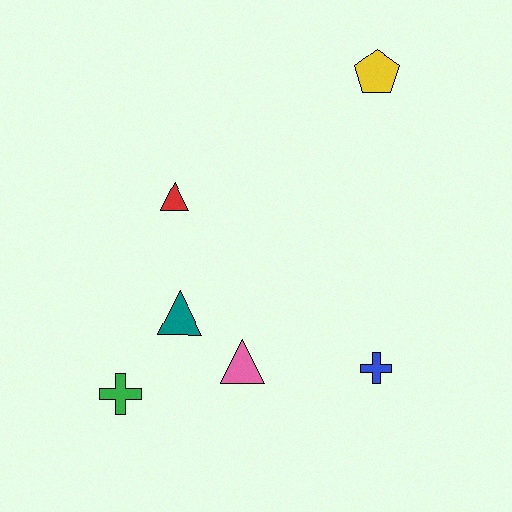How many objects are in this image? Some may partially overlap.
There are 6 objects.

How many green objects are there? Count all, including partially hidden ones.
There is 1 green object.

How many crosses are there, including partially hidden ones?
There are 2 crosses.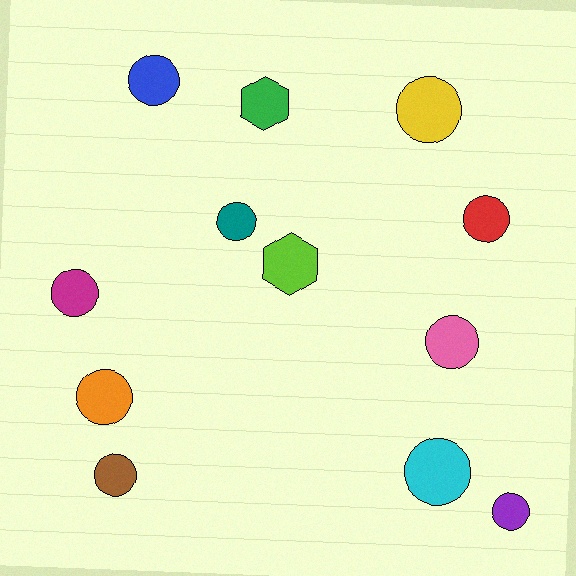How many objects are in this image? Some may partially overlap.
There are 12 objects.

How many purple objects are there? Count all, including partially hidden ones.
There is 1 purple object.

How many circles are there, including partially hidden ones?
There are 10 circles.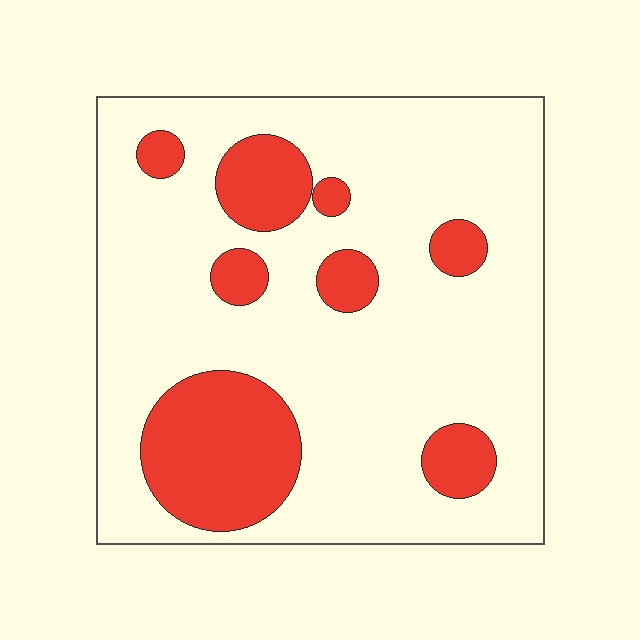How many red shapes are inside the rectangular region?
8.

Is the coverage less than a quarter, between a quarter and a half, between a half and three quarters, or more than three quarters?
Less than a quarter.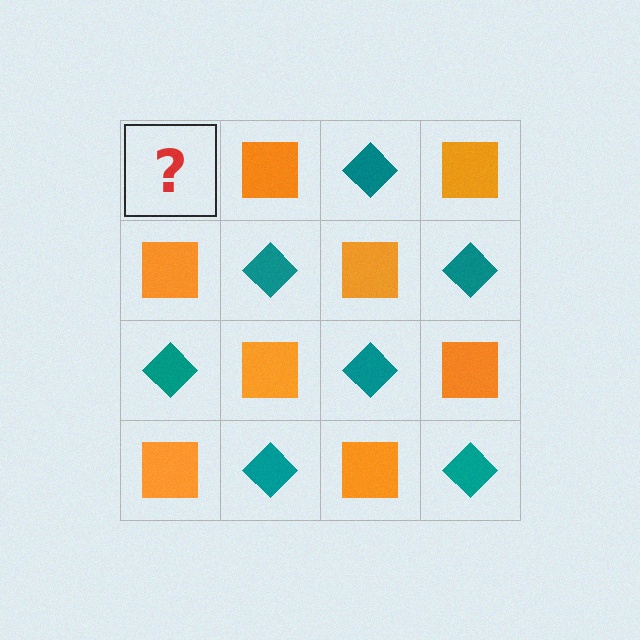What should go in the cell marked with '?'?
The missing cell should contain a teal diamond.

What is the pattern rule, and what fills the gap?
The rule is that it alternates teal diamond and orange square in a checkerboard pattern. The gap should be filled with a teal diamond.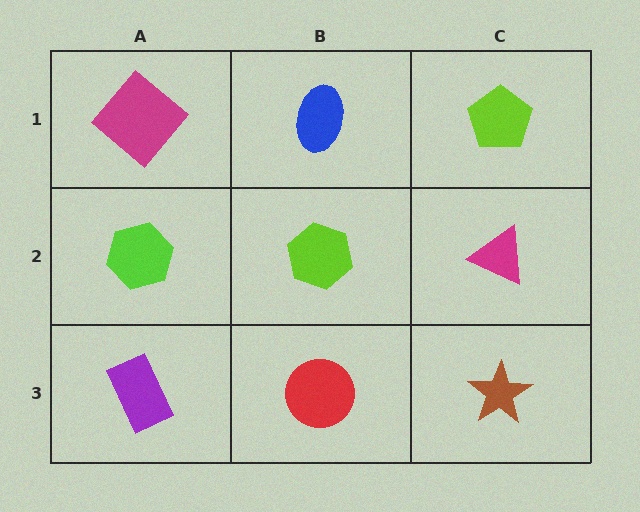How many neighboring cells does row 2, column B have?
4.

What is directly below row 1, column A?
A lime hexagon.